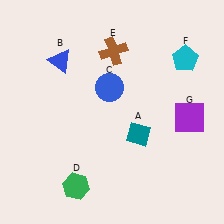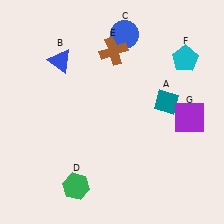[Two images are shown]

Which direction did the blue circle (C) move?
The blue circle (C) moved up.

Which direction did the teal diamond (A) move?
The teal diamond (A) moved up.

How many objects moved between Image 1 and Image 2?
2 objects moved between the two images.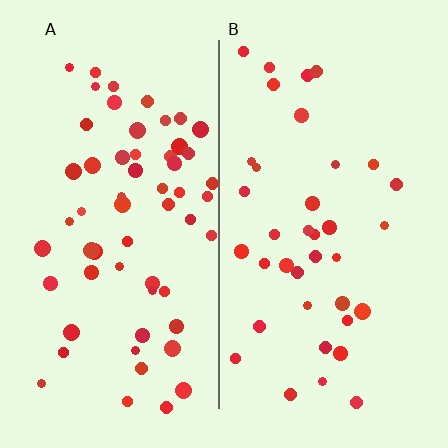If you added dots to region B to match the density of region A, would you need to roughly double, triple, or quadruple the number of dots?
Approximately double.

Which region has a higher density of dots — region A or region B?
A (the left).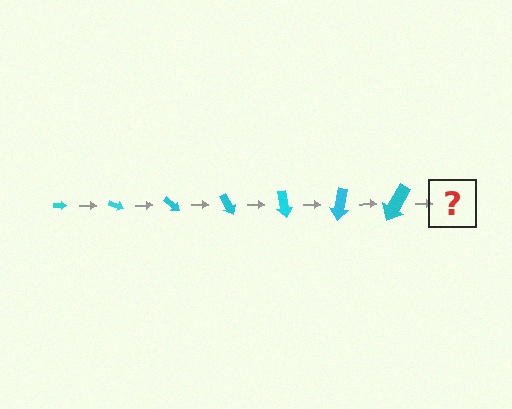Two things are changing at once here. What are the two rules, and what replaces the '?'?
The two rules are that the arrow grows larger each step and it rotates 20 degrees each step. The '?' should be an arrow, larger than the previous one and rotated 140 degrees from the start.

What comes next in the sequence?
The next element should be an arrow, larger than the previous one and rotated 140 degrees from the start.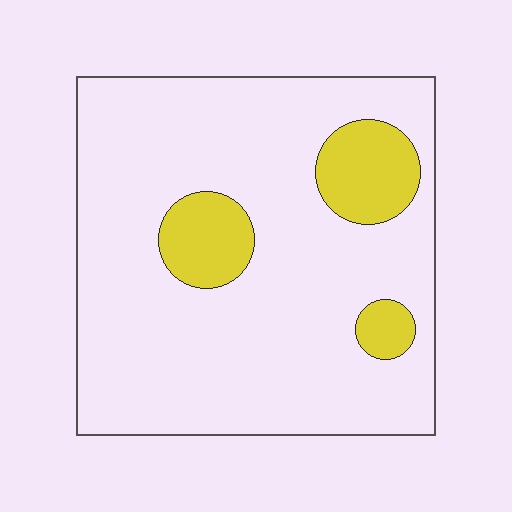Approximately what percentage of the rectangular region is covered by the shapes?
Approximately 15%.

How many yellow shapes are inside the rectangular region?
3.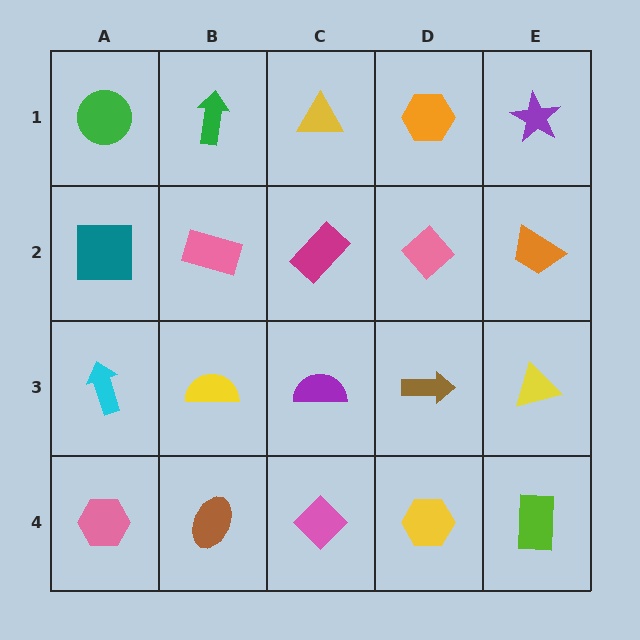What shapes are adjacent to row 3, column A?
A teal square (row 2, column A), a pink hexagon (row 4, column A), a yellow semicircle (row 3, column B).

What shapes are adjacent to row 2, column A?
A green circle (row 1, column A), a cyan arrow (row 3, column A), a pink rectangle (row 2, column B).